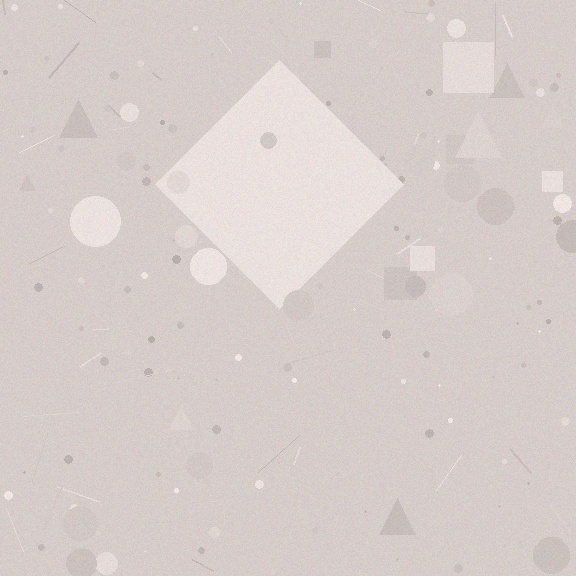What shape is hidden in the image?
A diamond is hidden in the image.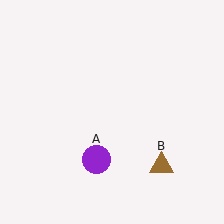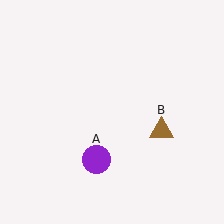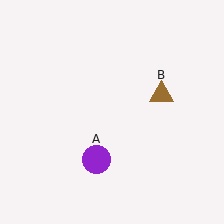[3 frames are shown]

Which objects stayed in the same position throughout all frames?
Purple circle (object A) remained stationary.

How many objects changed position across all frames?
1 object changed position: brown triangle (object B).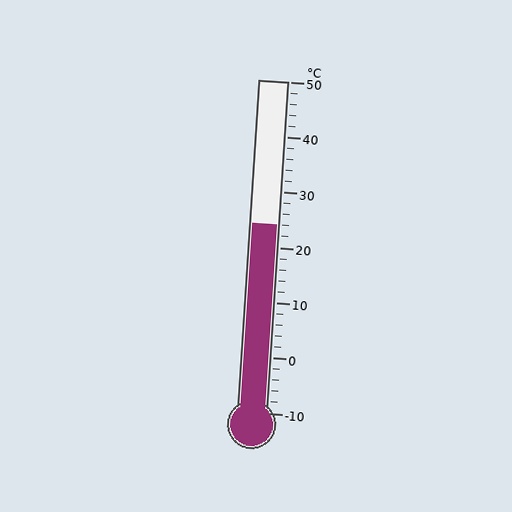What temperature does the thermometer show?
The thermometer shows approximately 24°C.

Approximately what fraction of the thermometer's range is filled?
The thermometer is filled to approximately 55% of its range.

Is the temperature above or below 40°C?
The temperature is below 40°C.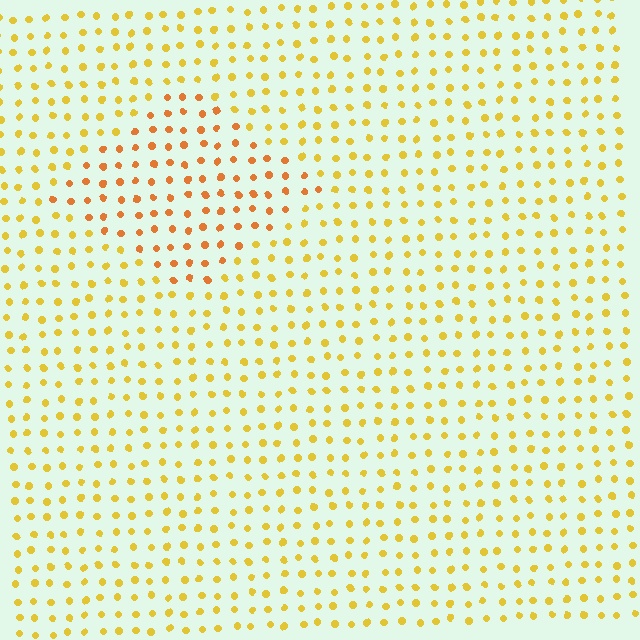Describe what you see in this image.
The image is filled with small yellow elements in a uniform arrangement. A diamond-shaped region is visible where the elements are tinted to a slightly different hue, forming a subtle color boundary.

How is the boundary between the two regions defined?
The boundary is defined purely by a slight shift in hue (about 27 degrees). Spacing, size, and orientation are identical on both sides.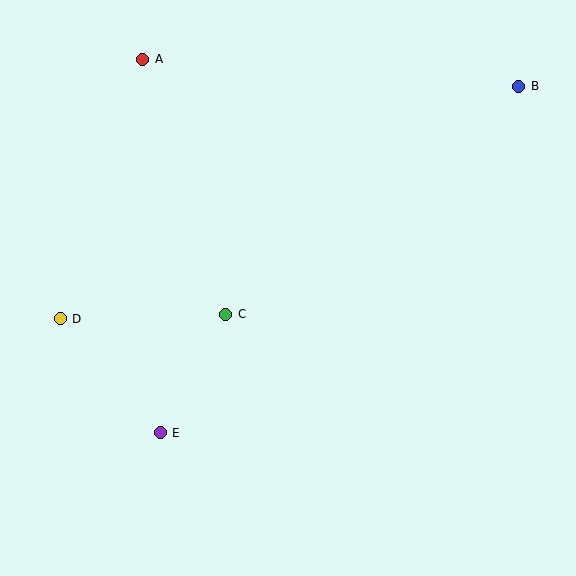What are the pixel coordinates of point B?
Point B is at (519, 87).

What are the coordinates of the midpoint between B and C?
The midpoint between B and C is at (372, 200).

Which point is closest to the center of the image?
Point C at (226, 314) is closest to the center.